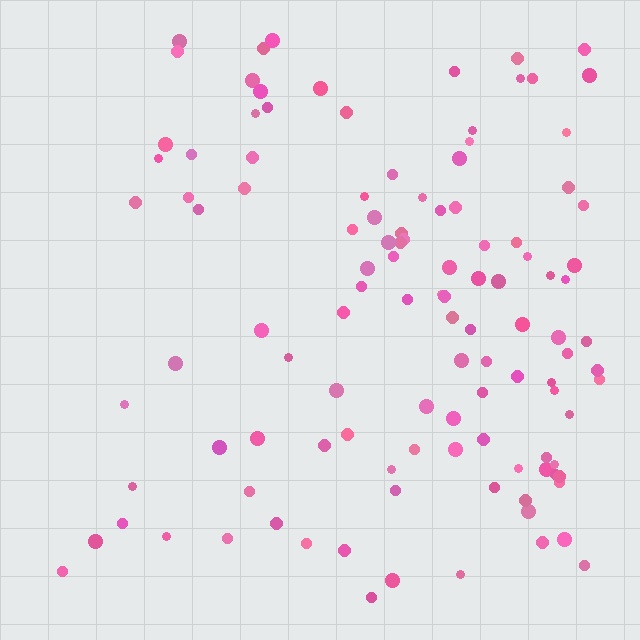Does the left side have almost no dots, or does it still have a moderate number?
Still a moderate number, just noticeably fewer than the right.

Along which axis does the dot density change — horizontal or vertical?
Horizontal.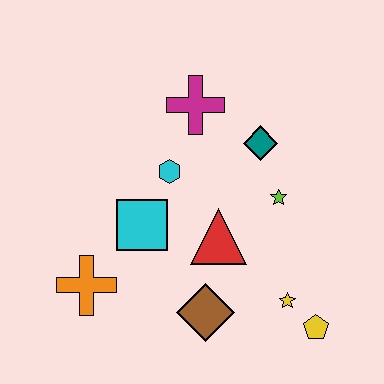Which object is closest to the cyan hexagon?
The cyan square is closest to the cyan hexagon.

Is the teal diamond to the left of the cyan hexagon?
No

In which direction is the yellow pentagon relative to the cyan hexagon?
The yellow pentagon is below the cyan hexagon.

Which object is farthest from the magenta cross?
The yellow pentagon is farthest from the magenta cross.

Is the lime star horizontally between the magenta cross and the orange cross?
No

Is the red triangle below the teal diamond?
Yes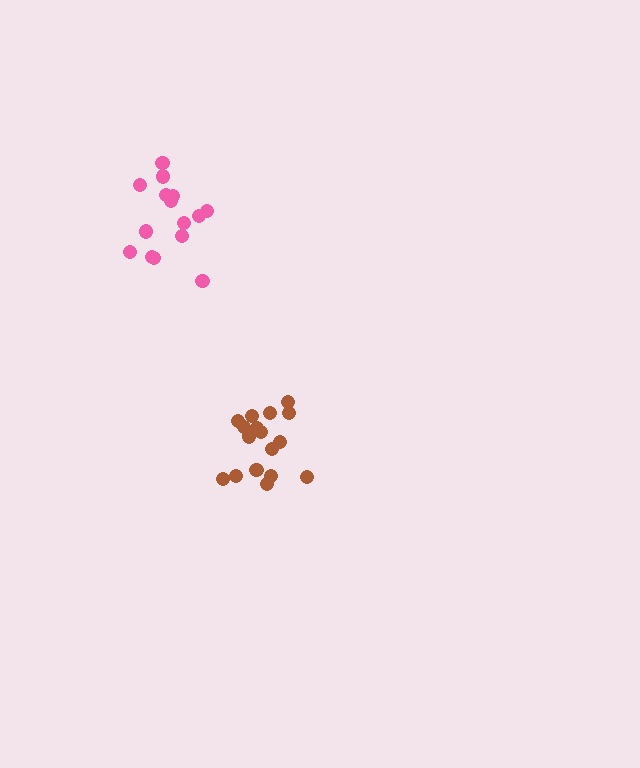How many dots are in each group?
Group 1: 17 dots, Group 2: 15 dots (32 total).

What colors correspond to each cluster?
The clusters are colored: brown, pink.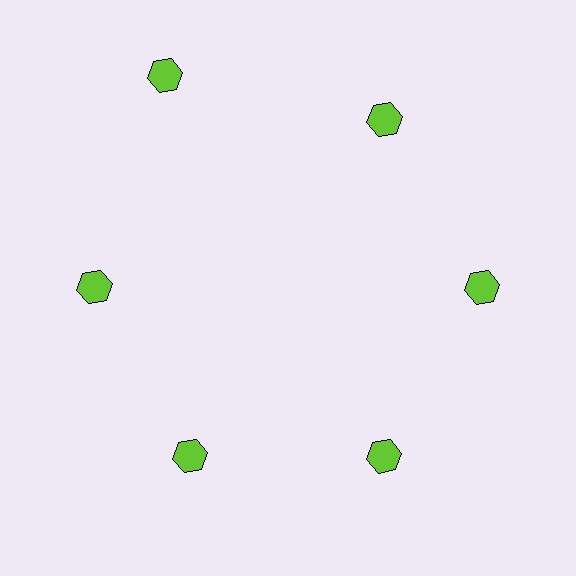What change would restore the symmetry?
The symmetry would be restored by moving it inward, back onto the ring so that all 6 hexagons sit at equal angles and equal distance from the center.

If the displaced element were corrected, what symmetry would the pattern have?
It would have 6-fold rotational symmetry — the pattern would map onto itself every 60 degrees.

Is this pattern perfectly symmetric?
No. The 6 lime hexagons are arranged in a ring, but one element near the 11 o'clock position is pushed outward from the center, breaking the 6-fold rotational symmetry.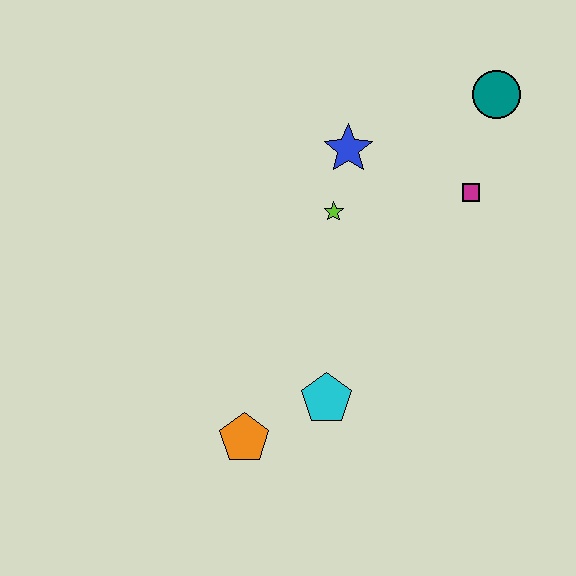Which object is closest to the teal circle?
The magenta square is closest to the teal circle.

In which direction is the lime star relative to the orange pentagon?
The lime star is above the orange pentagon.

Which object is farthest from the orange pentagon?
The teal circle is farthest from the orange pentagon.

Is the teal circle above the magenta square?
Yes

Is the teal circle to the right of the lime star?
Yes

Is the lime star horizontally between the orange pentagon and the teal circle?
Yes